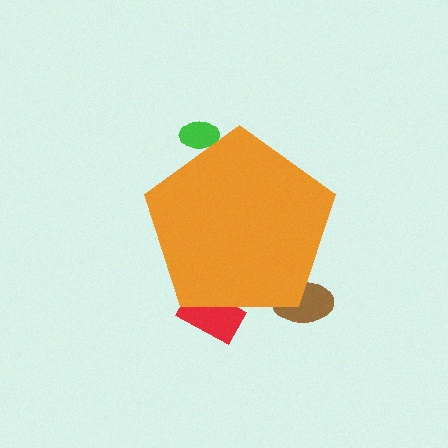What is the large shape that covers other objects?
An orange pentagon.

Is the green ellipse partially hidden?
Yes, the green ellipse is partially hidden behind the orange pentagon.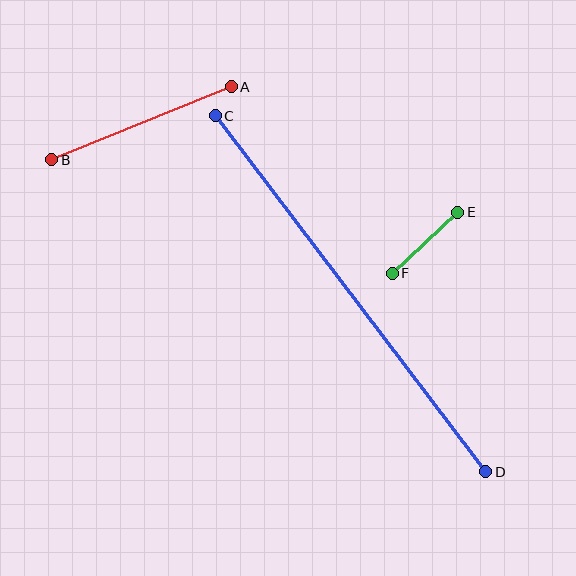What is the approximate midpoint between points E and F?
The midpoint is at approximately (425, 243) pixels.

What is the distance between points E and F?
The distance is approximately 89 pixels.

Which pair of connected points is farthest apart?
Points C and D are farthest apart.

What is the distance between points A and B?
The distance is approximately 194 pixels.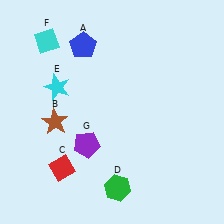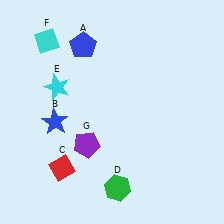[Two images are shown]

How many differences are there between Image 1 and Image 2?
There is 1 difference between the two images.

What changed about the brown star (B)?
In Image 1, B is brown. In Image 2, it changed to blue.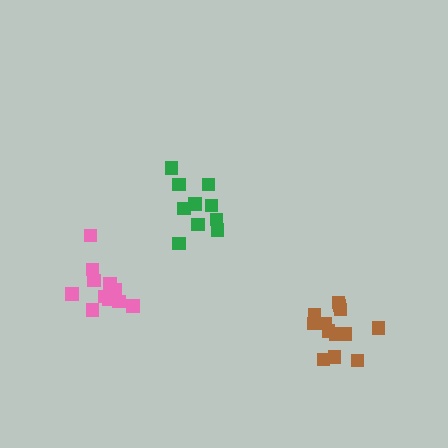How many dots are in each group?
Group 1: 10 dots, Group 2: 11 dots, Group 3: 13 dots (34 total).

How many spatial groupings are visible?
There are 3 spatial groupings.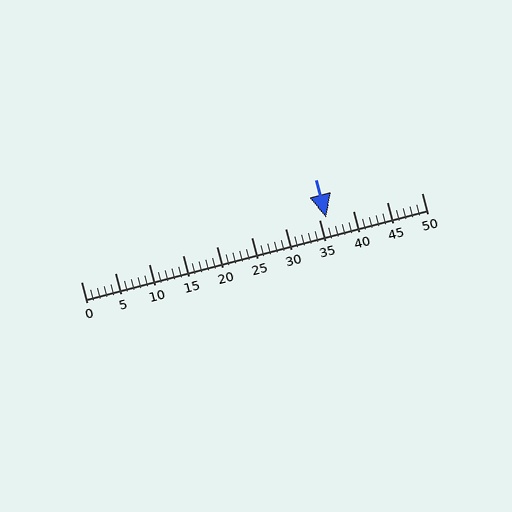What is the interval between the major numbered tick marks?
The major tick marks are spaced 5 units apart.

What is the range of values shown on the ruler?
The ruler shows values from 0 to 50.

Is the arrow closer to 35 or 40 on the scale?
The arrow is closer to 35.